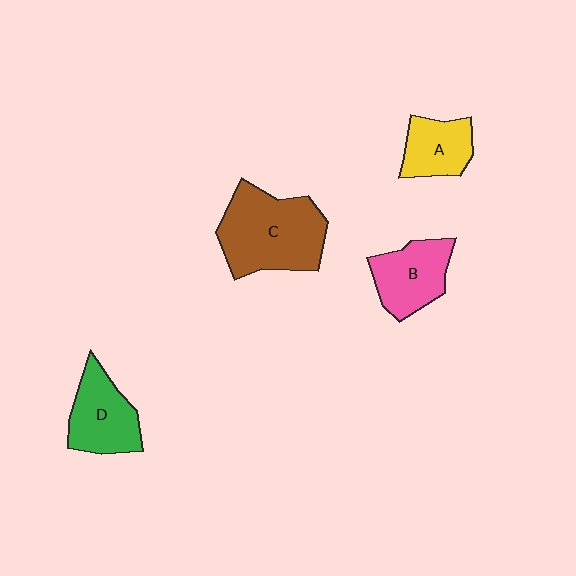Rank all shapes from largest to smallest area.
From largest to smallest: C (brown), D (green), B (pink), A (yellow).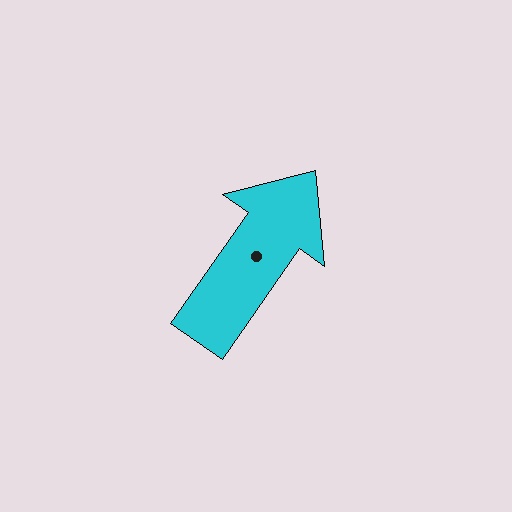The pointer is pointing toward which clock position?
Roughly 1 o'clock.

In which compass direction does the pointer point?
Northeast.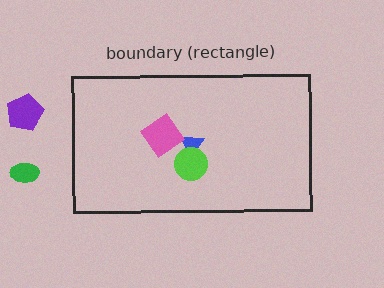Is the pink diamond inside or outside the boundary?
Inside.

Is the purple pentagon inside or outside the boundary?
Outside.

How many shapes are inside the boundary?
3 inside, 2 outside.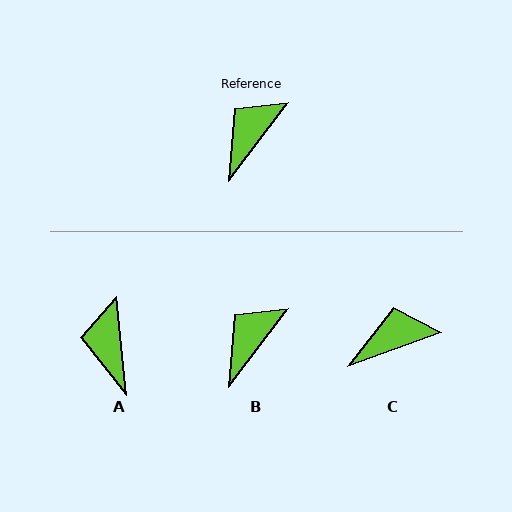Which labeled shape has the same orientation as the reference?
B.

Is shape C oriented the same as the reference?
No, it is off by about 33 degrees.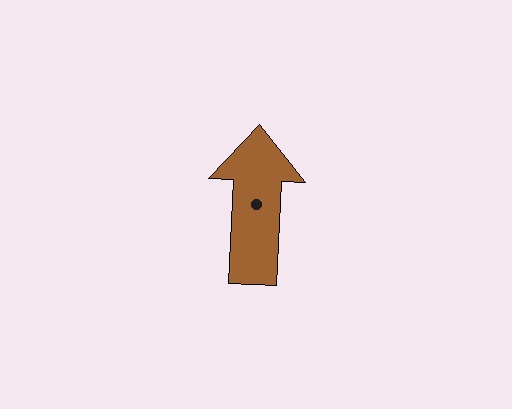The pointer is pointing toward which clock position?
Roughly 12 o'clock.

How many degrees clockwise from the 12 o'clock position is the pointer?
Approximately 3 degrees.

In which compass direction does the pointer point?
North.